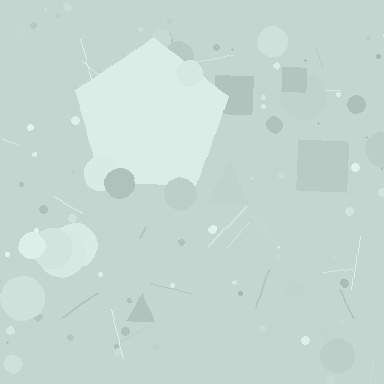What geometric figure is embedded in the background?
A pentagon is embedded in the background.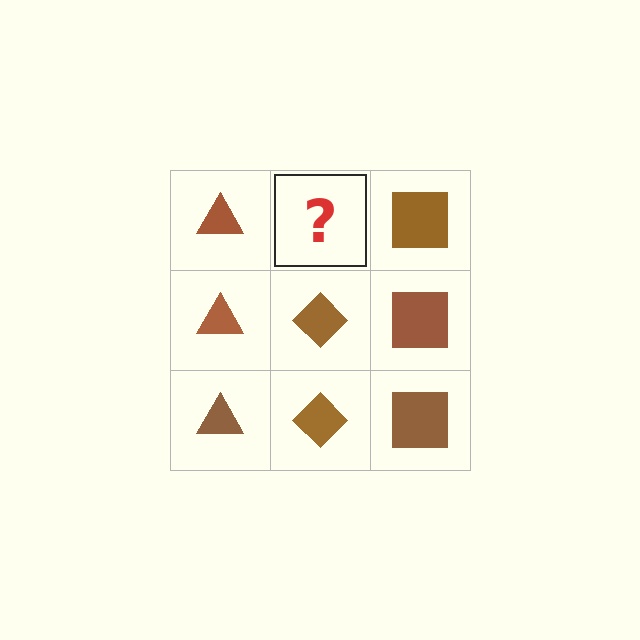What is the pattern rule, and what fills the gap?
The rule is that each column has a consistent shape. The gap should be filled with a brown diamond.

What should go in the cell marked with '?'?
The missing cell should contain a brown diamond.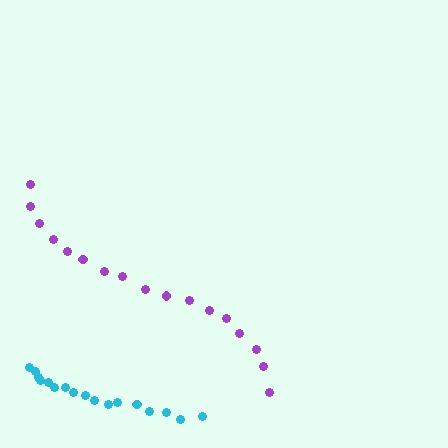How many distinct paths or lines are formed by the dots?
There are 2 distinct paths.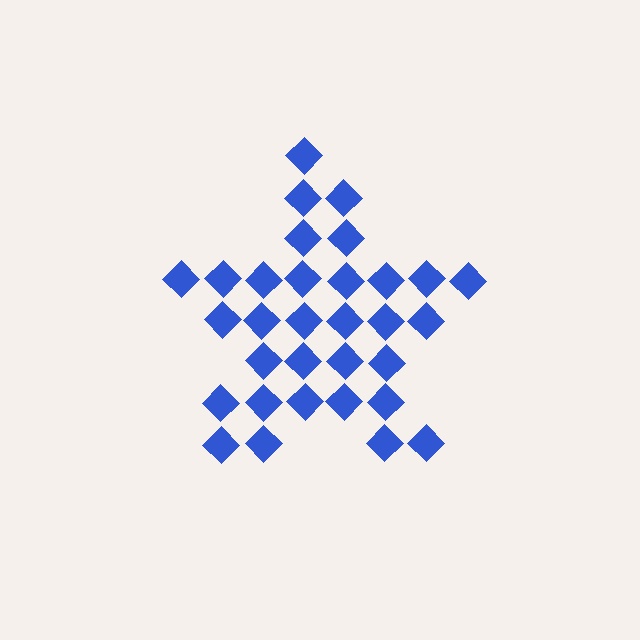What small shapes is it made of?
It is made of small diamonds.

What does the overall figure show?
The overall figure shows a star.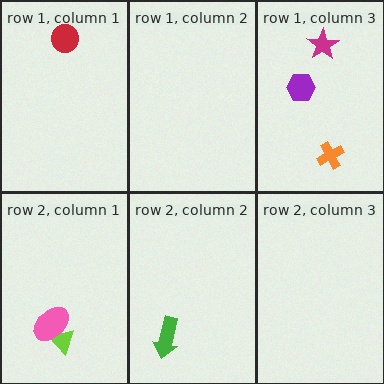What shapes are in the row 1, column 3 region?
The purple hexagon, the orange cross, the magenta star.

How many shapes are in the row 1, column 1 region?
1.